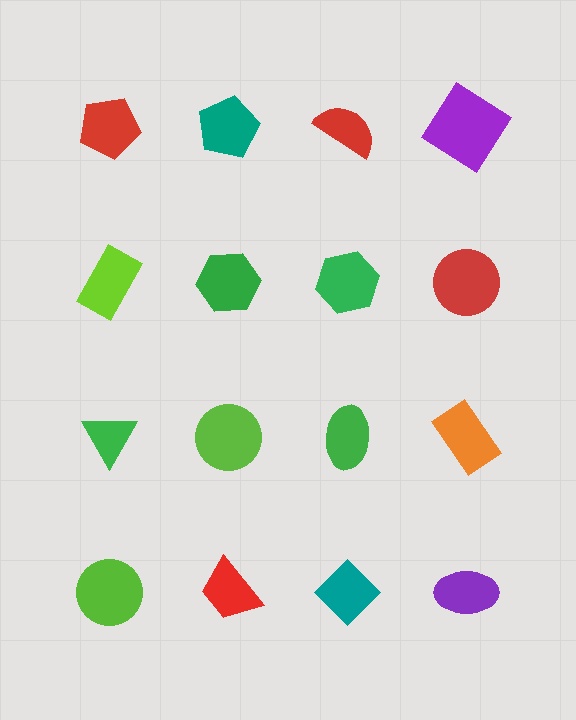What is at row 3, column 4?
An orange rectangle.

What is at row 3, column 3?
A green ellipse.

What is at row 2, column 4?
A red circle.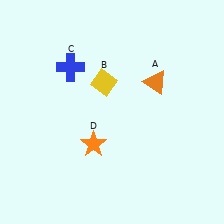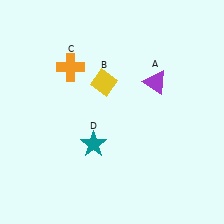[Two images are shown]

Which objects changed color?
A changed from orange to purple. C changed from blue to orange. D changed from orange to teal.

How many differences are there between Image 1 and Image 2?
There are 3 differences between the two images.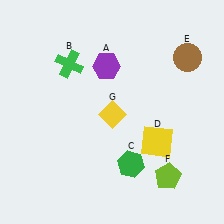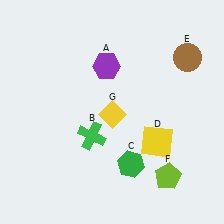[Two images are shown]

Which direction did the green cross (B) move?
The green cross (B) moved down.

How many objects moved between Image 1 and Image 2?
1 object moved between the two images.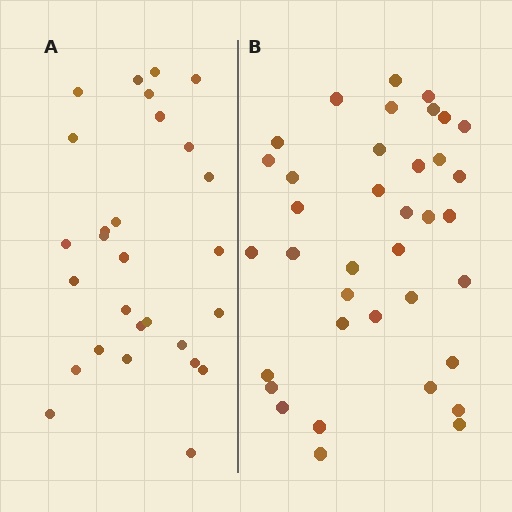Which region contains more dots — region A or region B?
Region B (the right region) has more dots.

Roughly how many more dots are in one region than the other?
Region B has roughly 8 or so more dots than region A.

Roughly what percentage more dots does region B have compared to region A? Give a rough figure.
About 30% more.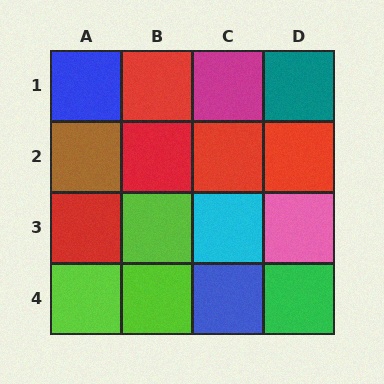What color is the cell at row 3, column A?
Red.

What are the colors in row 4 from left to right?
Lime, lime, blue, green.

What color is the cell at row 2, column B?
Red.